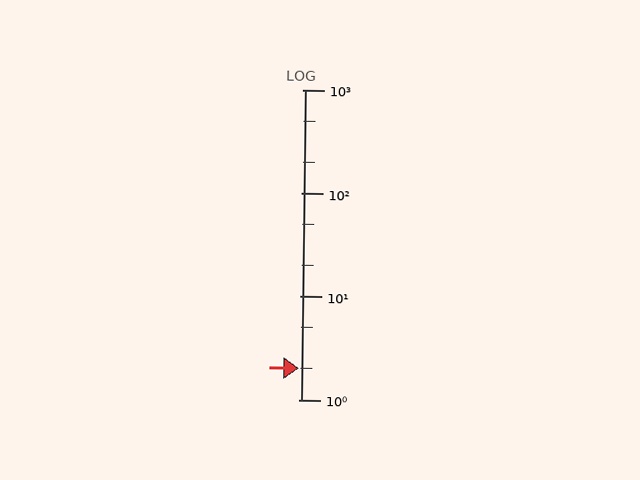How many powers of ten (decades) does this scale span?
The scale spans 3 decades, from 1 to 1000.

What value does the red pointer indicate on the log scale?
The pointer indicates approximately 2.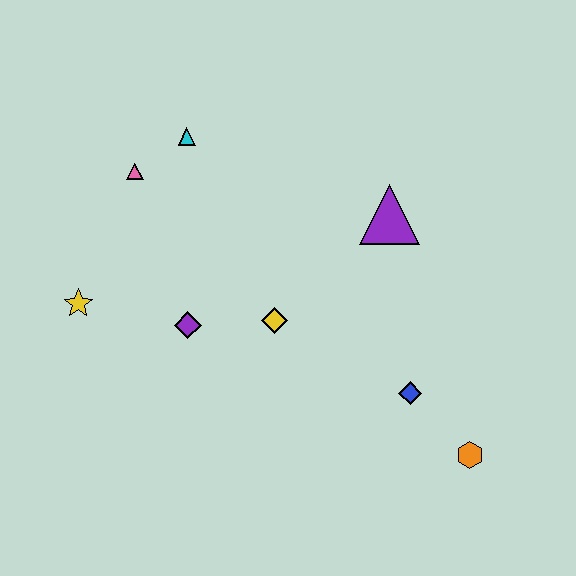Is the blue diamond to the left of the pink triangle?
No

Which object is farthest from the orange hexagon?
The pink triangle is farthest from the orange hexagon.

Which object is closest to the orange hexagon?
The blue diamond is closest to the orange hexagon.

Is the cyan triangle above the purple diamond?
Yes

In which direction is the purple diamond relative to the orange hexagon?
The purple diamond is to the left of the orange hexagon.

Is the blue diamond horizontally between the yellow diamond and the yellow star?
No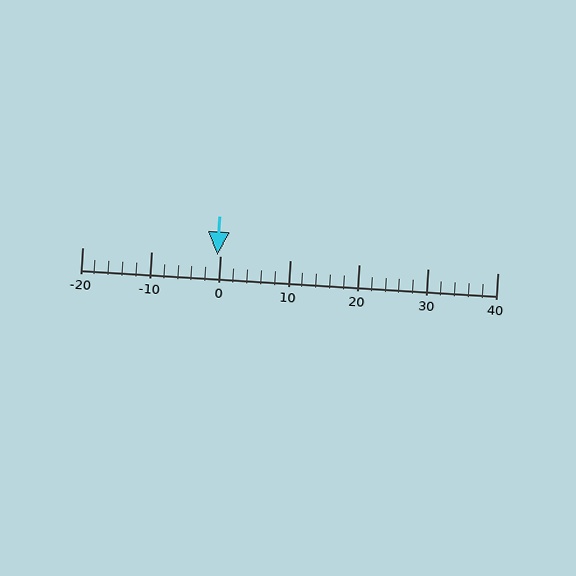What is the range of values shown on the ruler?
The ruler shows values from -20 to 40.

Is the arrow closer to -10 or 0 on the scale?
The arrow is closer to 0.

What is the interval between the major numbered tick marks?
The major tick marks are spaced 10 units apart.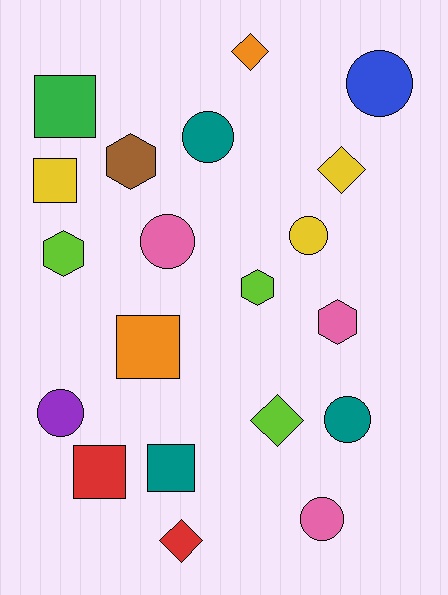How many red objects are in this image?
There are 2 red objects.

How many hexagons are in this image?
There are 4 hexagons.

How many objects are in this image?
There are 20 objects.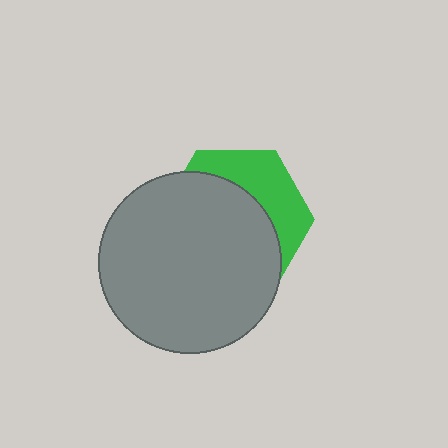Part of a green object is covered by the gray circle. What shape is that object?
It is a hexagon.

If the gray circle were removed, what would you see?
You would see the complete green hexagon.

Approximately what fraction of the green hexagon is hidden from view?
Roughly 66% of the green hexagon is hidden behind the gray circle.